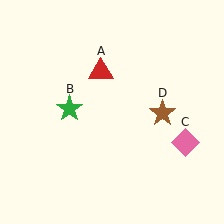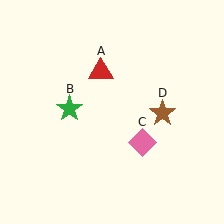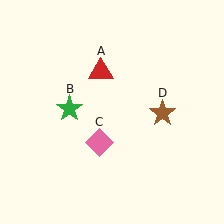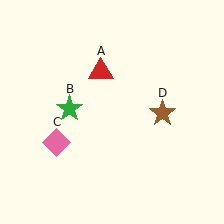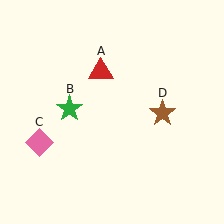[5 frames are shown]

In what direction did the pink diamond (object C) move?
The pink diamond (object C) moved left.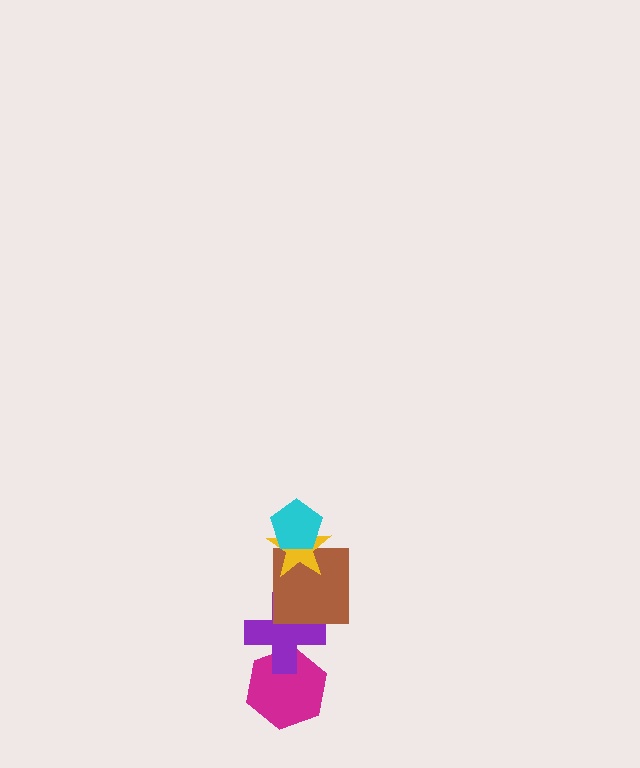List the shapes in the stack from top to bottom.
From top to bottom: the cyan pentagon, the yellow star, the brown square, the purple cross, the magenta hexagon.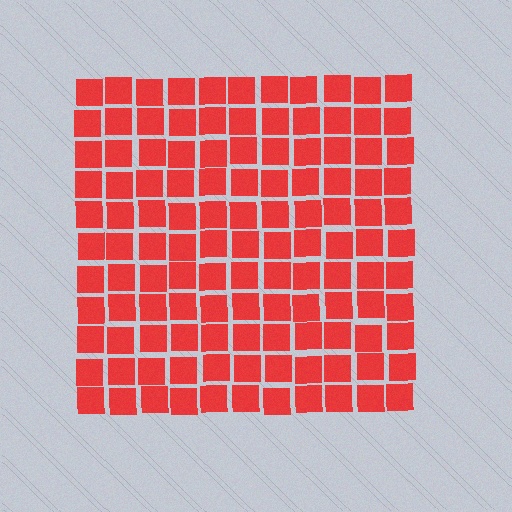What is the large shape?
The large shape is a square.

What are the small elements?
The small elements are squares.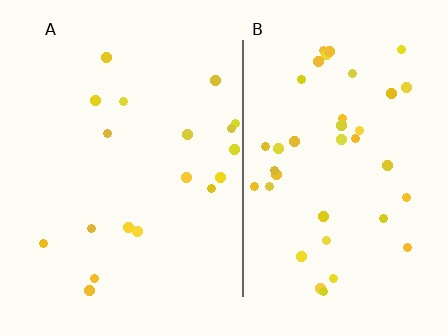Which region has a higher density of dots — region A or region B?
B (the right).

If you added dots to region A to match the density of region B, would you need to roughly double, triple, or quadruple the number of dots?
Approximately double.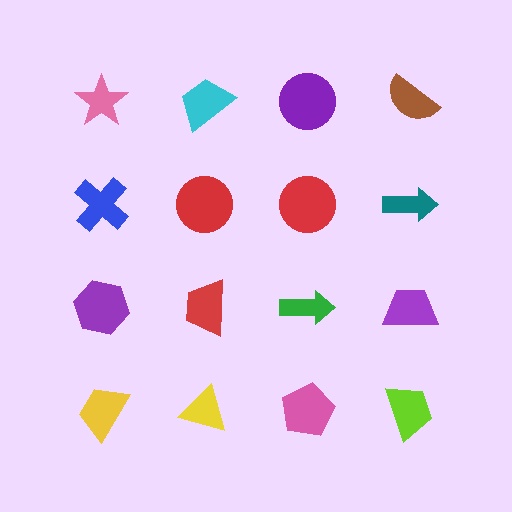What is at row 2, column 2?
A red circle.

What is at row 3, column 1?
A purple hexagon.